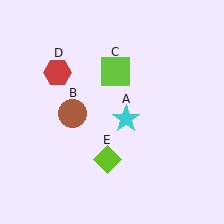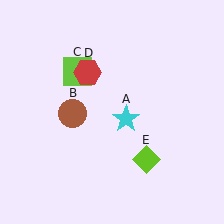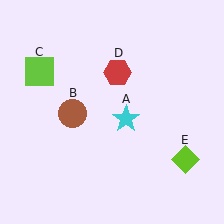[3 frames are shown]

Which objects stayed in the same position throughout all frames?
Cyan star (object A) and brown circle (object B) remained stationary.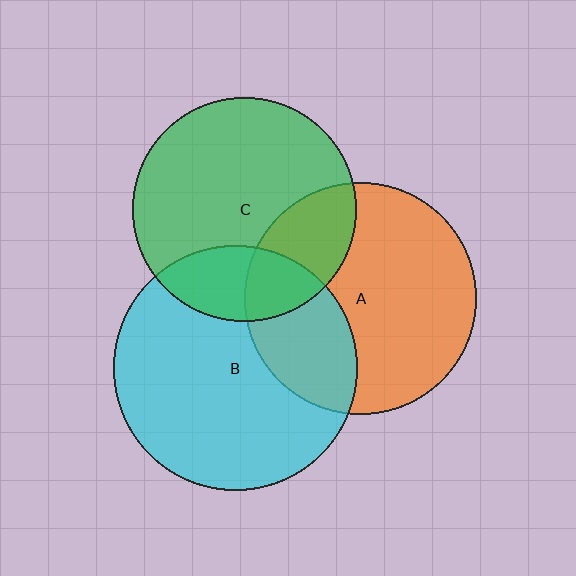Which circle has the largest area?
Circle B (cyan).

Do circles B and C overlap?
Yes.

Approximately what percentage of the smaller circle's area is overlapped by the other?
Approximately 25%.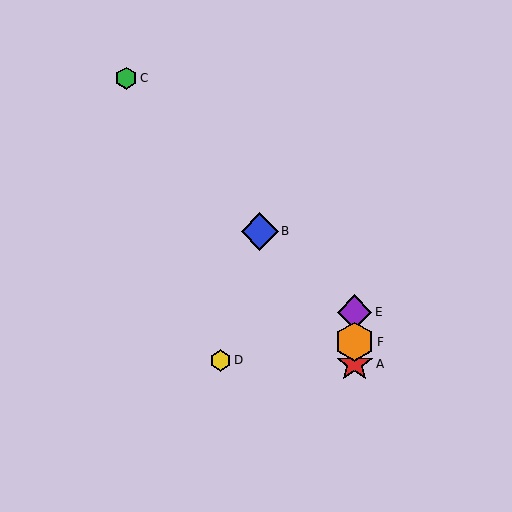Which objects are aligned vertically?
Objects A, E, F are aligned vertically.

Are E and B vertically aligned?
No, E is at x≈355 and B is at x≈260.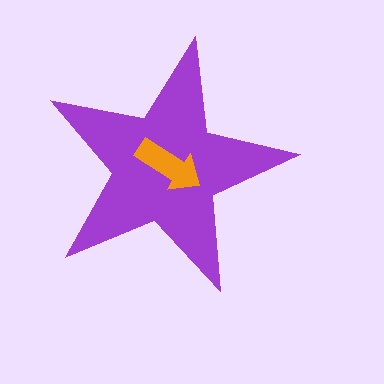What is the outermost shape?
The purple star.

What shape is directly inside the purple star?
The orange arrow.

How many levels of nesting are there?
2.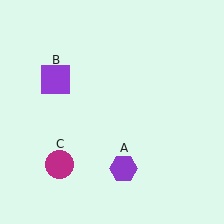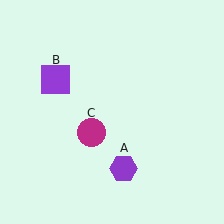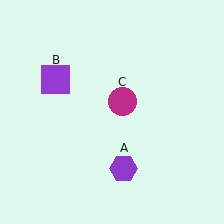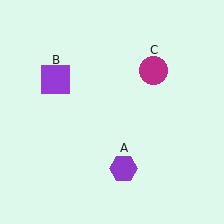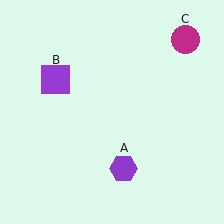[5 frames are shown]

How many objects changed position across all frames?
1 object changed position: magenta circle (object C).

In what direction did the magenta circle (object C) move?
The magenta circle (object C) moved up and to the right.